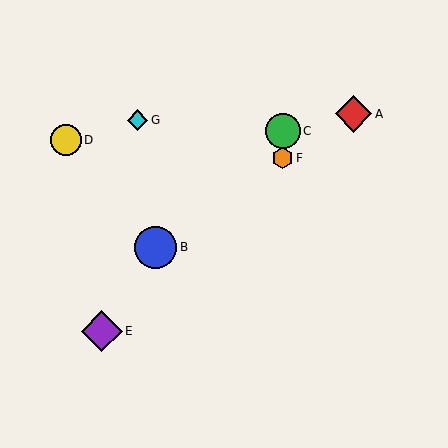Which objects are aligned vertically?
Objects C, F are aligned vertically.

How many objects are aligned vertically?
2 objects (C, F) are aligned vertically.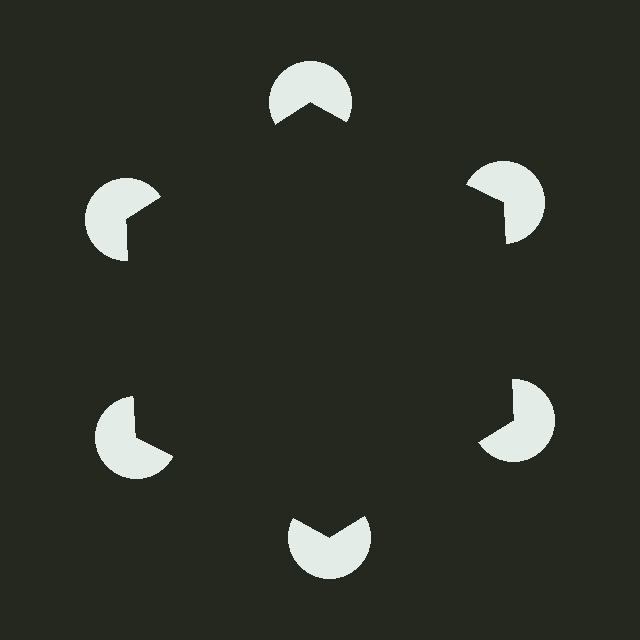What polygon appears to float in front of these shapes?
An illusory hexagon — its edges are inferred from the aligned wedge cuts in the pac-man discs, not physically drawn.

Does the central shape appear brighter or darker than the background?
It typically appears slightly darker than the background, even though no actual brightness change is drawn.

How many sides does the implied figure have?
6 sides.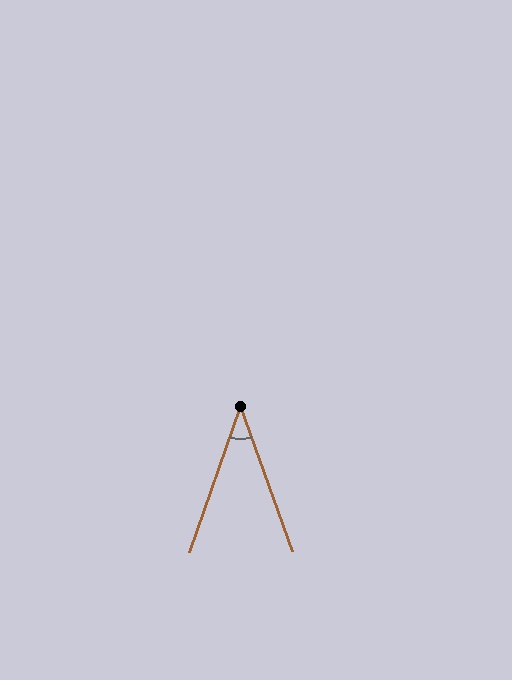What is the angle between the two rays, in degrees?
Approximately 39 degrees.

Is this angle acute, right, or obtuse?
It is acute.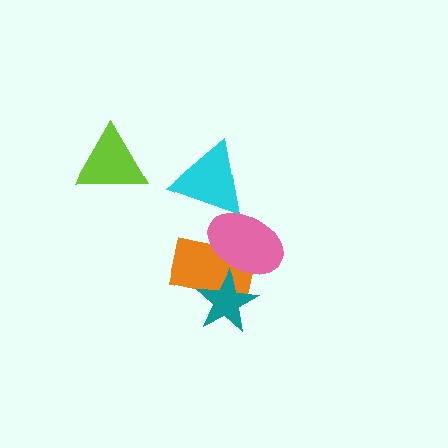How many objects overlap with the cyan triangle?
1 object overlaps with the cyan triangle.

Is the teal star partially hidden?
Yes, it is partially covered by another shape.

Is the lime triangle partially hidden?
No, no other shape covers it.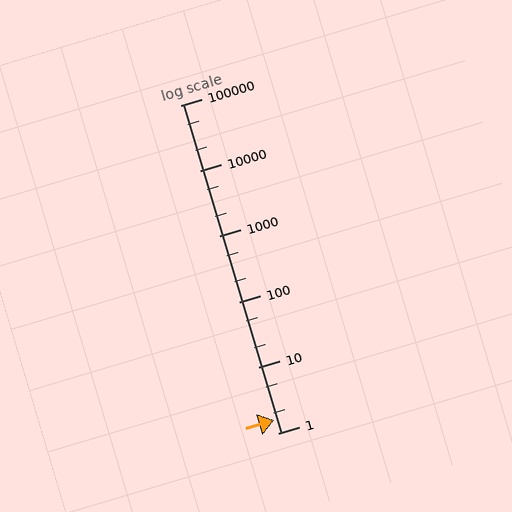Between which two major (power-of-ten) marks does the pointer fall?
The pointer is between 1 and 10.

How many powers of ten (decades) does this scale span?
The scale spans 5 decades, from 1 to 100000.